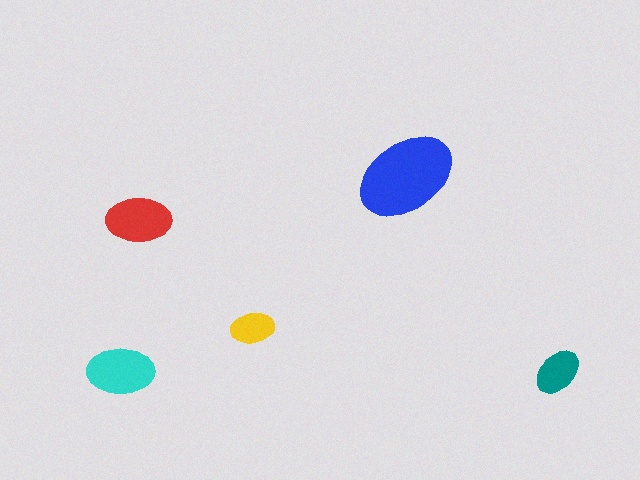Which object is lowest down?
The teal ellipse is bottommost.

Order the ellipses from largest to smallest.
the blue one, the cyan one, the red one, the teal one, the yellow one.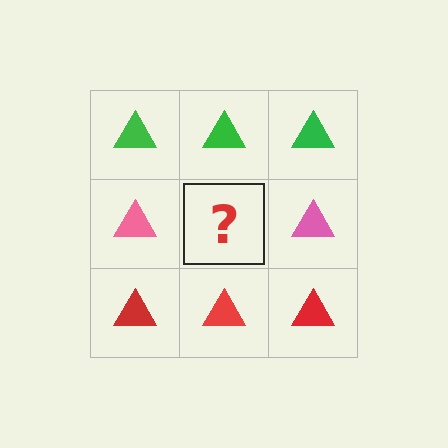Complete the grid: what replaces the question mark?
The question mark should be replaced with a pink triangle.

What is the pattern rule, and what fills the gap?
The rule is that each row has a consistent color. The gap should be filled with a pink triangle.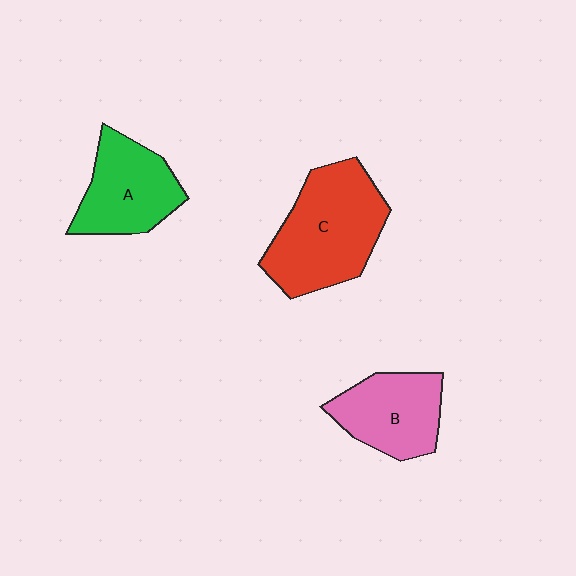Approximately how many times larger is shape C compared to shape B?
Approximately 1.5 times.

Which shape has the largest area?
Shape C (red).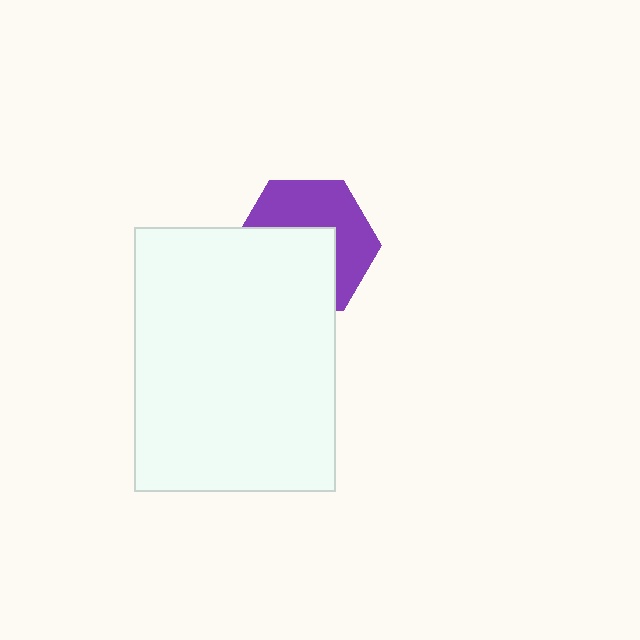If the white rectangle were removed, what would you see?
You would see the complete purple hexagon.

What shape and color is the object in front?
The object in front is a white rectangle.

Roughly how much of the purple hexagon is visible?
About half of it is visible (roughly 50%).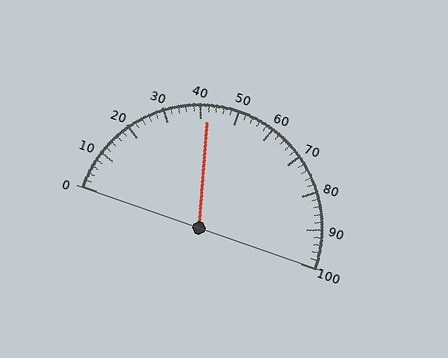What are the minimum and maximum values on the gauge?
The gauge ranges from 0 to 100.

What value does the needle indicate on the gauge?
The needle indicates approximately 42.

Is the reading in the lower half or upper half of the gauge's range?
The reading is in the lower half of the range (0 to 100).